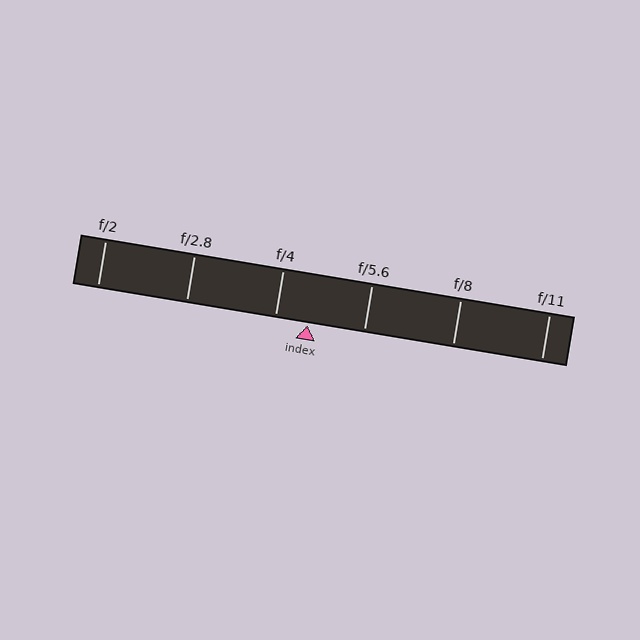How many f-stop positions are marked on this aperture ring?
There are 6 f-stop positions marked.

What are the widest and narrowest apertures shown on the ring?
The widest aperture shown is f/2 and the narrowest is f/11.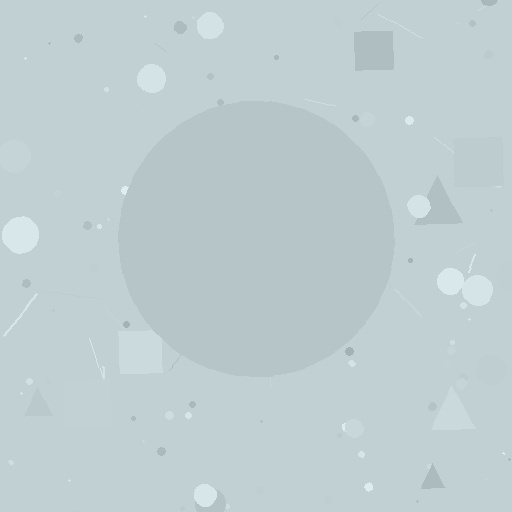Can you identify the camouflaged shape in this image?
The camouflaged shape is a circle.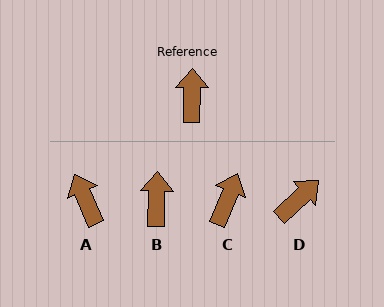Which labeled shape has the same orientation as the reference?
B.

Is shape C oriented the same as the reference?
No, it is off by about 21 degrees.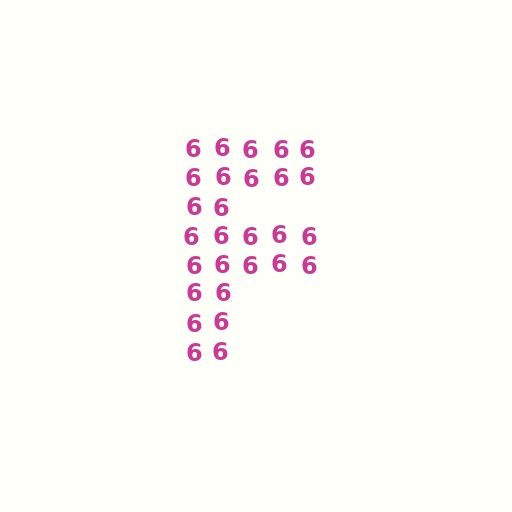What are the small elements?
The small elements are digit 6's.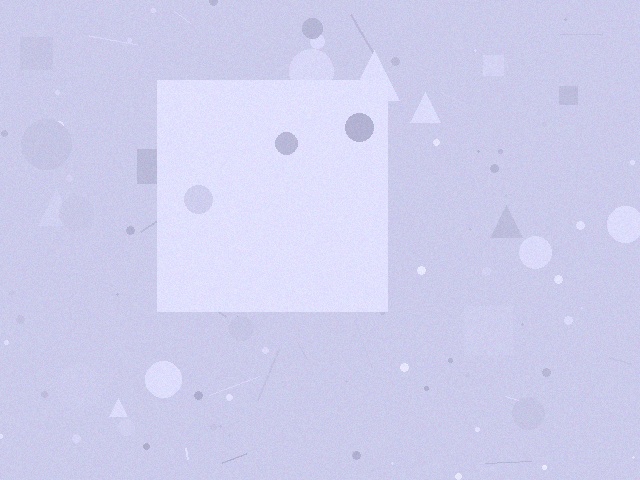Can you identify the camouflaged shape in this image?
The camouflaged shape is a square.